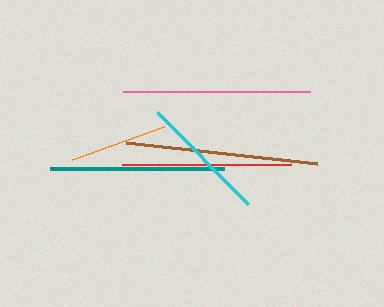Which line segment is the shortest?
The orange line is the shortest at approximately 98 pixels.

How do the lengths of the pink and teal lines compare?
The pink and teal lines are approximately the same length.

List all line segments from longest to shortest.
From longest to shortest: brown, pink, teal, red, cyan, orange.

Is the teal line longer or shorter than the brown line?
The brown line is longer than the teal line.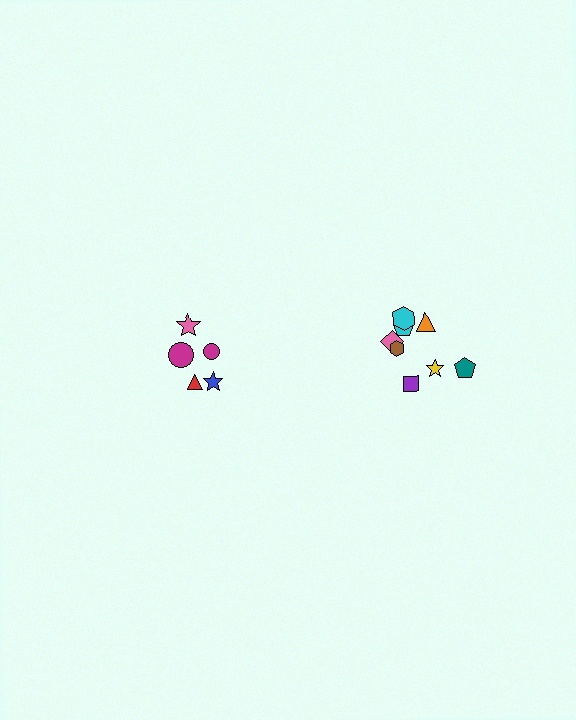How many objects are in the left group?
There are 5 objects.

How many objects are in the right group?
There are 8 objects.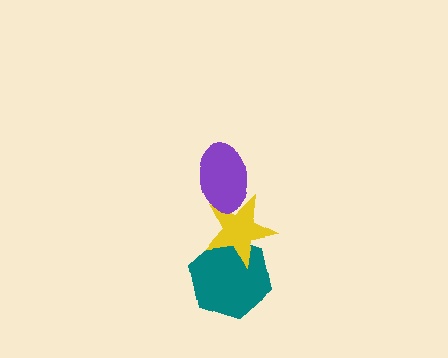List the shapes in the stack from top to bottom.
From top to bottom: the purple ellipse, the yellow star, the teal hexagon.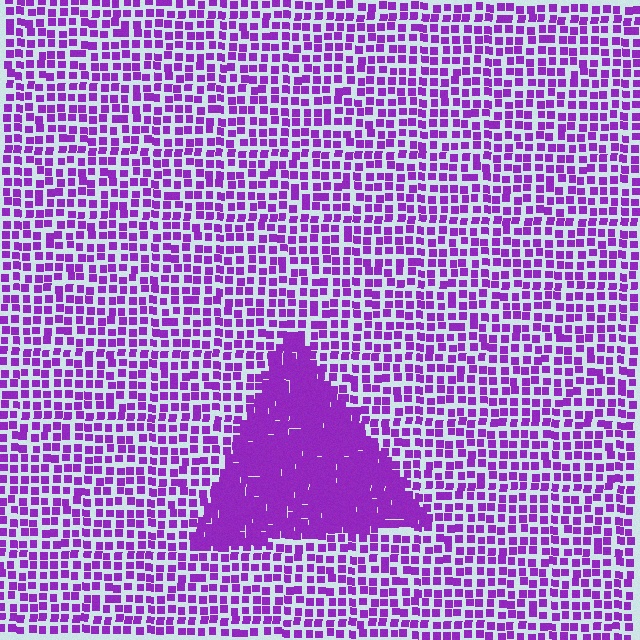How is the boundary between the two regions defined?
The boundary is defined by a change in element density (approximately 2.4x ratio). All elements are the same color, size, and shape.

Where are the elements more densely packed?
The elements are more densely packed inside the triangle boundary.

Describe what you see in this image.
The image contains small purple elements arranged at two different densities. A triangle-shaped region is visible where the elements are more densely packed than the surrounding area.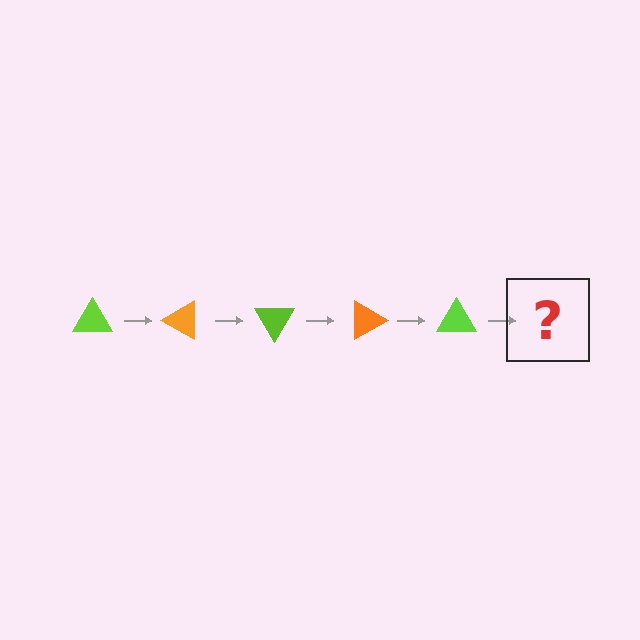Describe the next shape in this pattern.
It should be an orange triangle, rotated 150 degrees from the start.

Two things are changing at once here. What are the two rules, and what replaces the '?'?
The two rules are that it rotates 30 degrees each step and the color cycles through lime and orange. The '?' should be an orange triangle, rotated 150 degrees from the start.